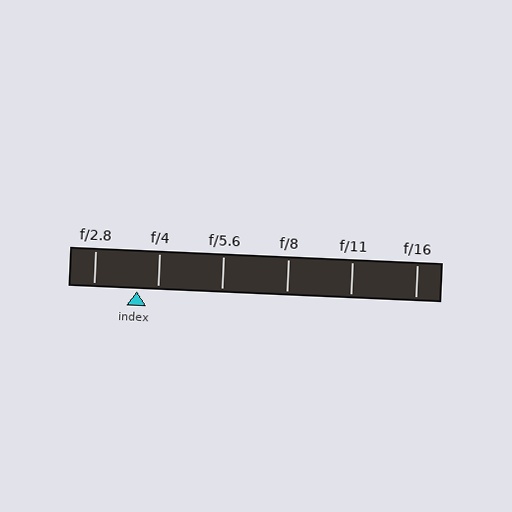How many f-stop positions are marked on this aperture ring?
There are 6 f-stop positions marked.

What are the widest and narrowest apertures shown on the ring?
The widest aperture shown is f/2.8 and the narrowest is f/16.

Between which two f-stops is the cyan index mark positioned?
The index mark is between f/2.8 and f/4.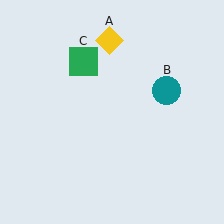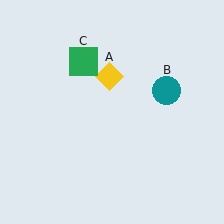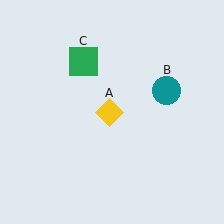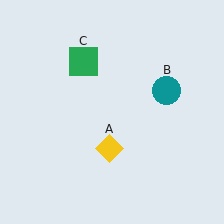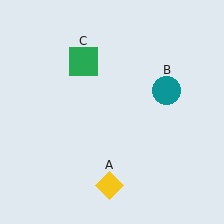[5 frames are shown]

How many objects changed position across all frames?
1 object changed position: yellow diamond (object A).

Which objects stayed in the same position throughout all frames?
Teal circle (object B) and green square (object C) remained stationary.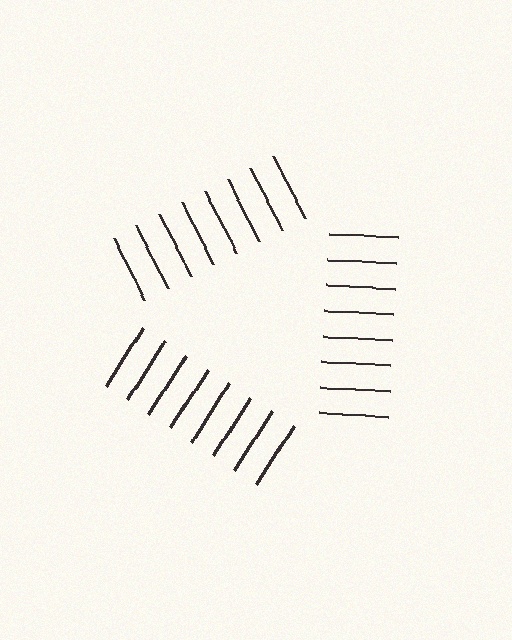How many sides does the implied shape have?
3 sides — the line-ends trace a triangle.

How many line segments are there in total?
24 — 8 along each of the 3 edges.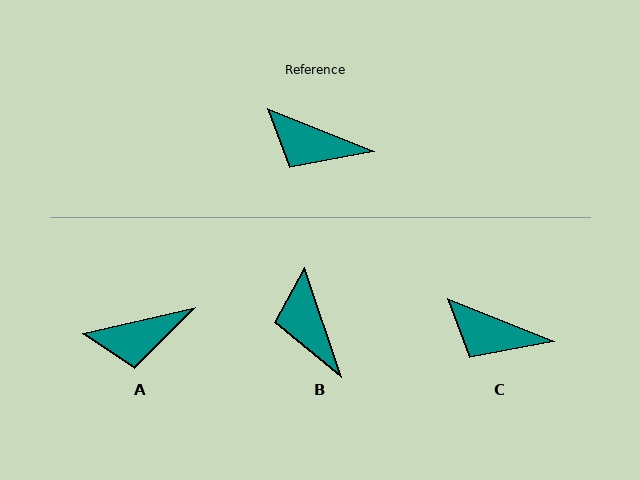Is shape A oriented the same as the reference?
No, it is off by about 34 degrees.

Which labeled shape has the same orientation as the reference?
C.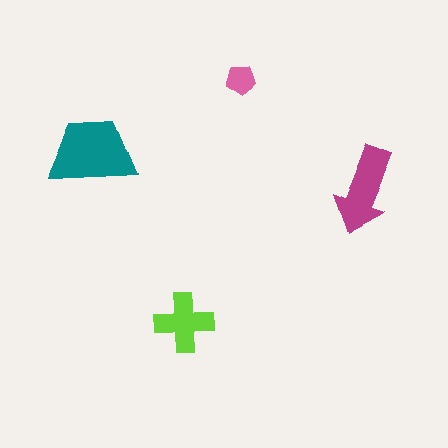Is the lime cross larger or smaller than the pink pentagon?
Larger.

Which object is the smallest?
The pink pentagon.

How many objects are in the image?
There are 4 objects in the image.